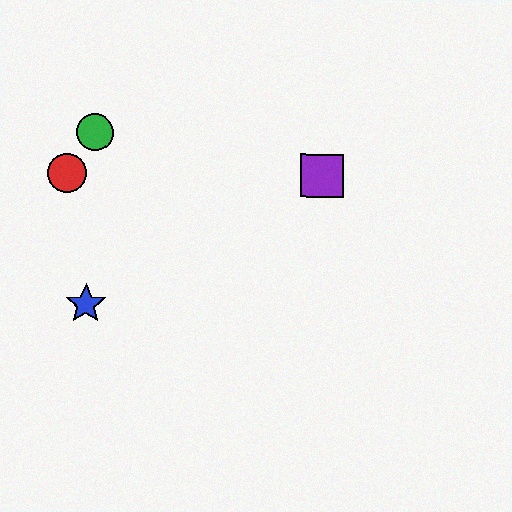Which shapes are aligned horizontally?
The red circle, the yellow star, the purple square are aligned horizontally.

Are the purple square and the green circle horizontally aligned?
No, the purple square is at y≈176 and the green circle is at y≈132.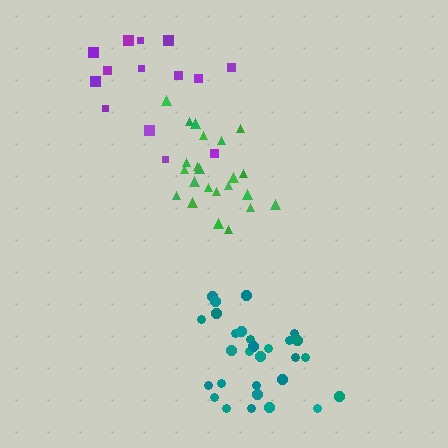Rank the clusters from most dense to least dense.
green, teal, purple.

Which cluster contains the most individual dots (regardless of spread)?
Teal (29).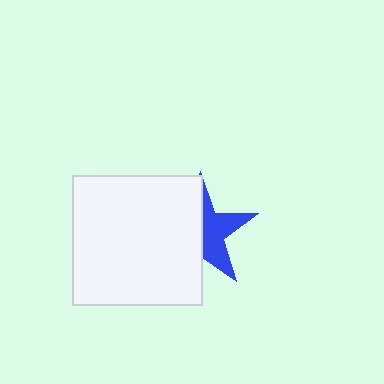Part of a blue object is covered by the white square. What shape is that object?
It is a star.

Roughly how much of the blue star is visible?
A small part of it is visible (roughly 45%).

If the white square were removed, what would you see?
You would see the complete blue star.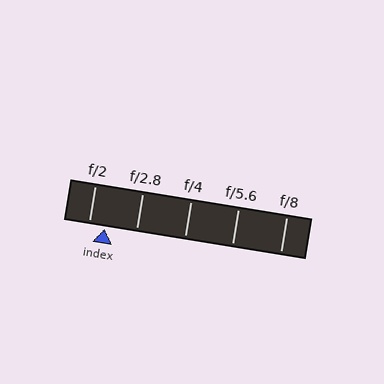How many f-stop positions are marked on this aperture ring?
There are 5 f-stop positions marked.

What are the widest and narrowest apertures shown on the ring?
The widest aperture shown is f/2 and the narrowest is f/8.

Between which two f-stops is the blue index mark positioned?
The index mark is between f/2 and f/2.8.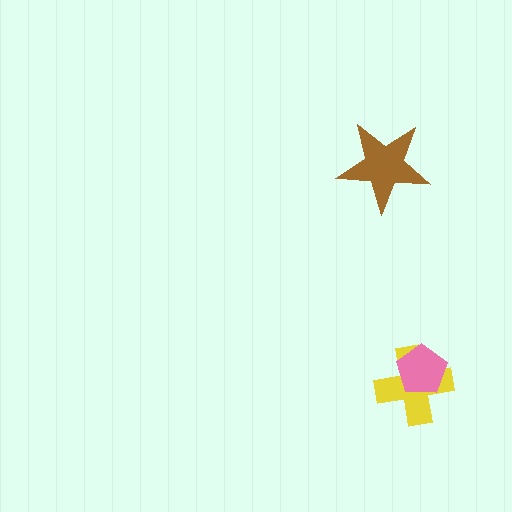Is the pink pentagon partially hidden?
No, no other shape covers it.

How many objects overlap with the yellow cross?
1 object overlaps with the yellow cross.